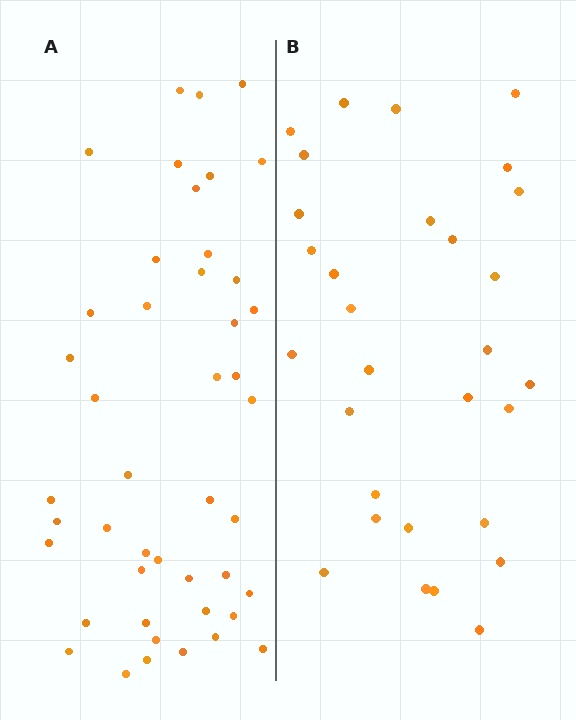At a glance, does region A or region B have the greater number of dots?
Region A (the left region) has more dots.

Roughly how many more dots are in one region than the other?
Region A has approximately 15 more dots than region B.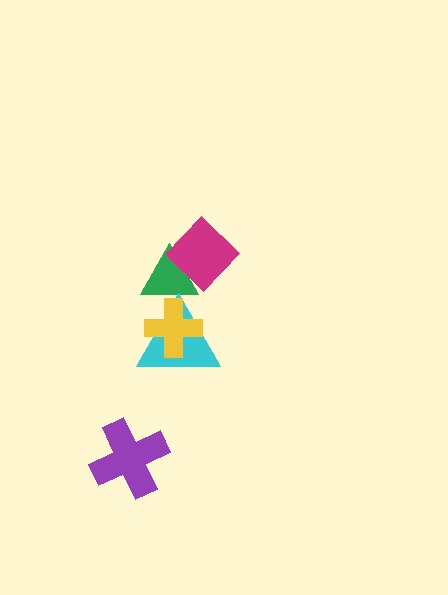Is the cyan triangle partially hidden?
Yes, it is partially covered by another shape.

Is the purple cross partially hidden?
No, no other shape covers it.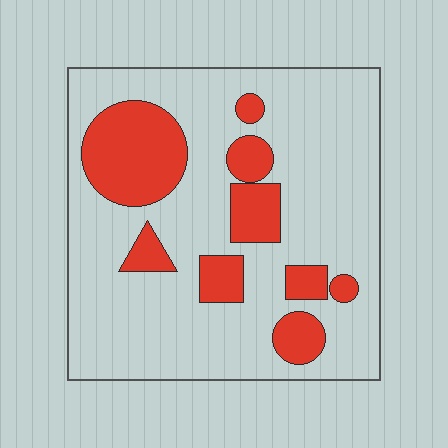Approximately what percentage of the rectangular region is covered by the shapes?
Approximately 25%.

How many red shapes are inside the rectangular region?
9.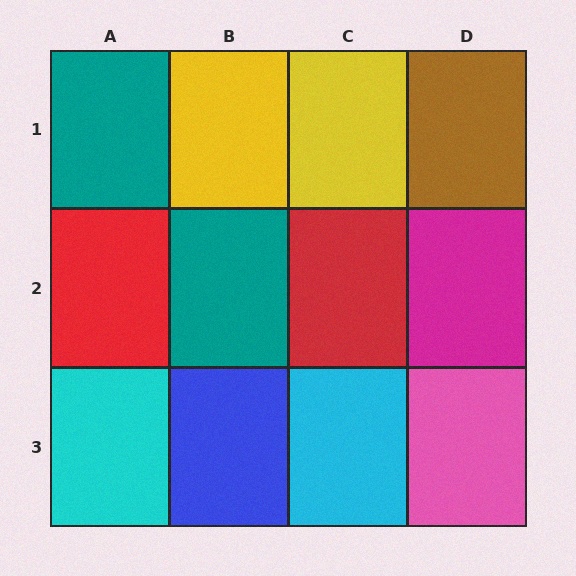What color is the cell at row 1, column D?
Brown.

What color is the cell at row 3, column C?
Cyan.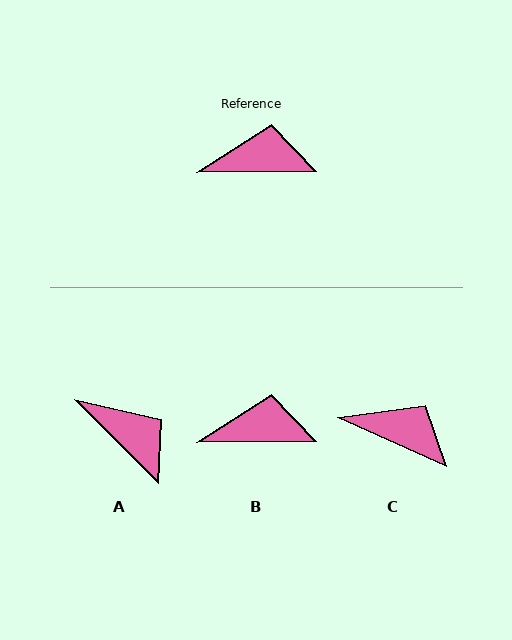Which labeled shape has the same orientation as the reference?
B.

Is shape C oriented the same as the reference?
No, it is off by about 25 degrees.